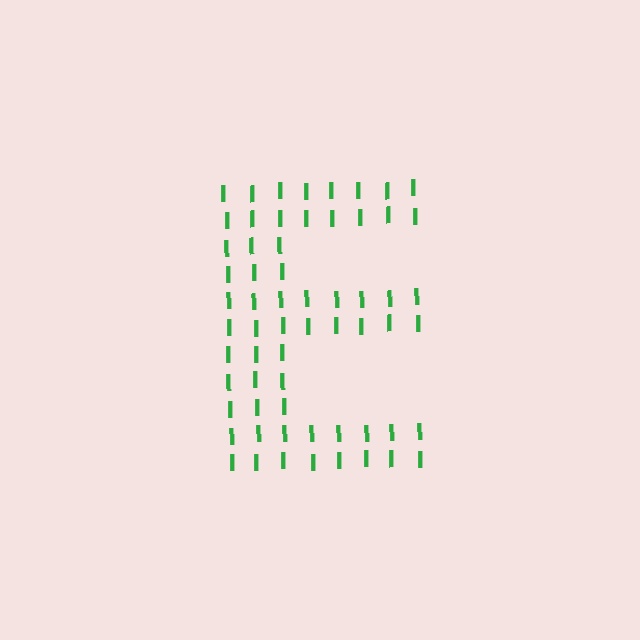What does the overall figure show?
The overall figure shows the letter E.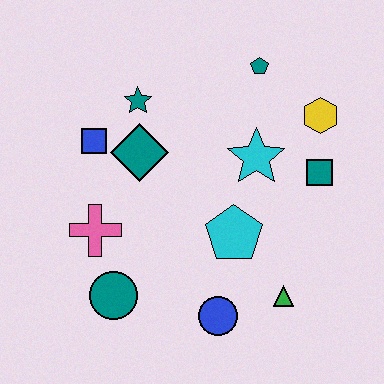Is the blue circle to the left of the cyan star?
Yes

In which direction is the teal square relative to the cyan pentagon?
The teal square is to the right of the cyan pentagon.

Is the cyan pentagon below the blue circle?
No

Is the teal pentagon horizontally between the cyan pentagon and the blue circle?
No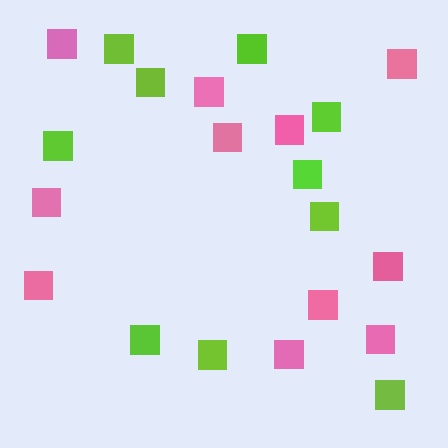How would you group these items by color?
There are 2 groups: one group of lime squares (10) and one group of pink squares (11).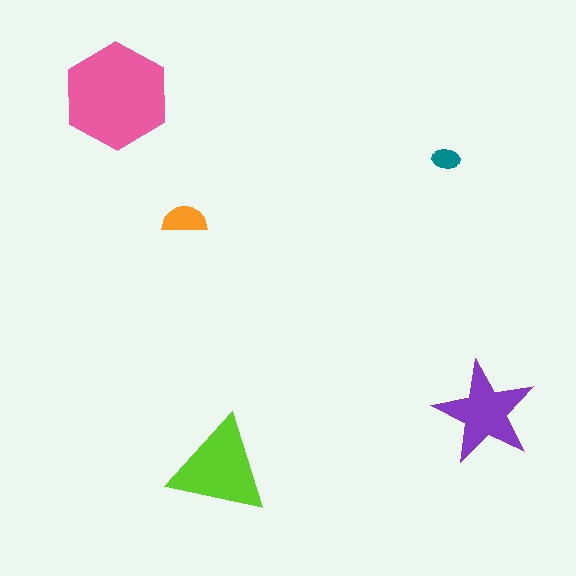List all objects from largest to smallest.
The pink hexagon, the lime triangle, the purple star, the orange semicircle, the teal ellipse.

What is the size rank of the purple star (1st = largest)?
3rd.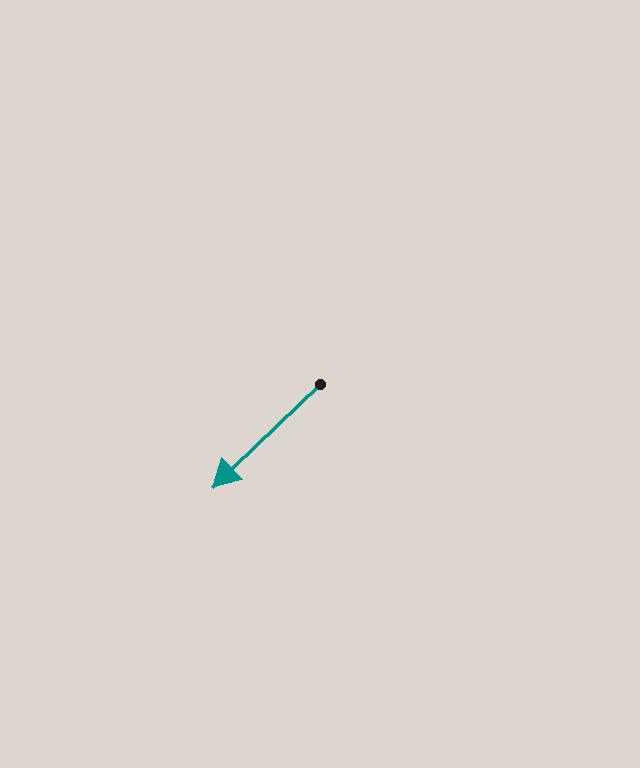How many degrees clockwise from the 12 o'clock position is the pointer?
Approximately 226 degrees.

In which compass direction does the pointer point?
Southwest.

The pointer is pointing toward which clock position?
Roughly 8 o'clock.